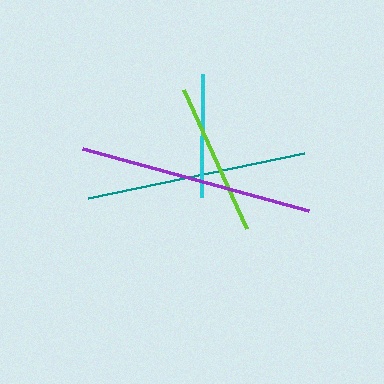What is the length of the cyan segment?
The cyan segment is approximately 123 pixels long.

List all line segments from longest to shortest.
From longest to shortest: purple, teal, lime, cyan.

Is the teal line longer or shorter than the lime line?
The teal line is longer than the lime line.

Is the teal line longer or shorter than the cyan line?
The teal line is longer than the cyan line.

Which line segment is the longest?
The purple line is the longest at approximately 235 pixels.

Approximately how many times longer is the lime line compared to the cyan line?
The lime line is approximately 1.2 times the length of the cyan line.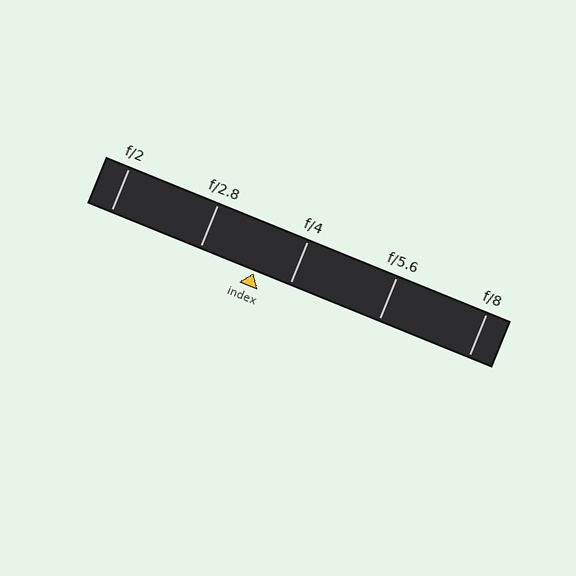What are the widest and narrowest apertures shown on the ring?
The widest aperture shown is f/2 and the narrowest is f/8.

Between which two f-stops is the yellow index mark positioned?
The index mark is between f/2.8 and f/4.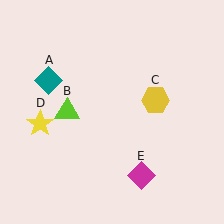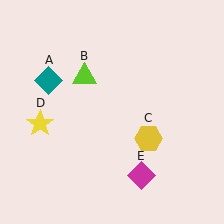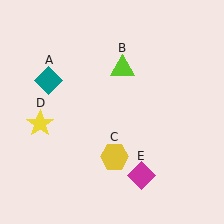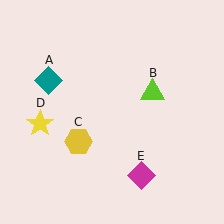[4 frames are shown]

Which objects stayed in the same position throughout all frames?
Teal diamond (object A) and yellow star (object D) and magenta diamond (object E) remained stationary.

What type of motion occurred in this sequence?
The lime triangle (object B), yellow hexagon (object C) rotated clockwise around the center of the scene.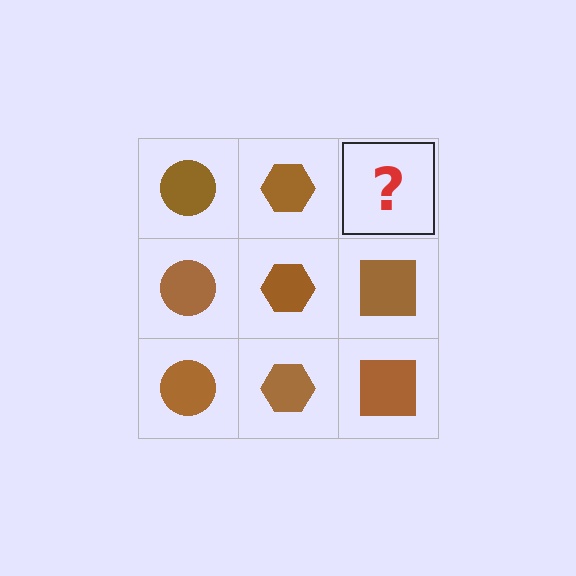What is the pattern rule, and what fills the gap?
The rule is that each column has a consistent shape. The gap should be filled with a brown square.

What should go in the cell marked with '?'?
The missing cell should contain a brown square.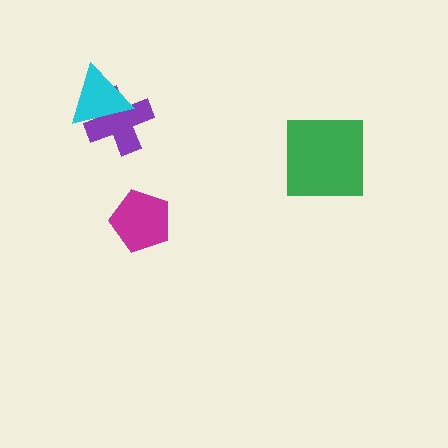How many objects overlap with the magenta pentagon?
0 objects overlap with the magenta pentagon.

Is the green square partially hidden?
No, no other shape covers it.